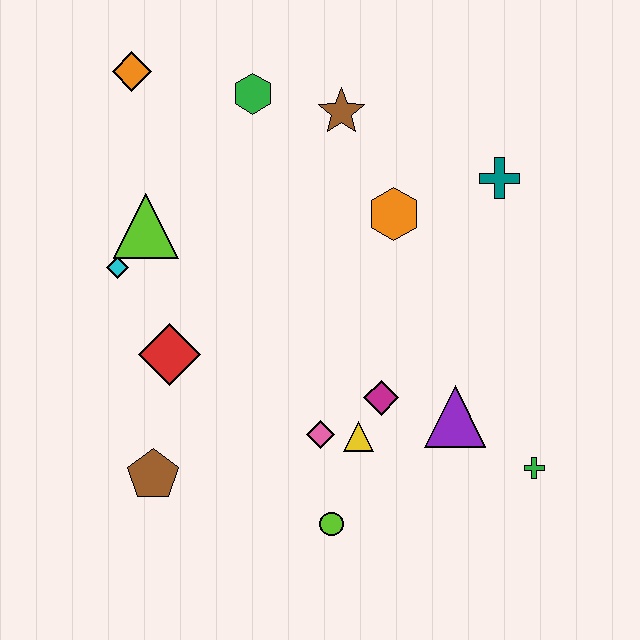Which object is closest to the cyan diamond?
The lime triangle is closest to the cyan diamond.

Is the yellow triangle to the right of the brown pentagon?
Yes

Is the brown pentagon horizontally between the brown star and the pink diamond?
No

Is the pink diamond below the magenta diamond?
Yes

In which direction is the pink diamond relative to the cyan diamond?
The pink diamond is to the right of the cyan diamond.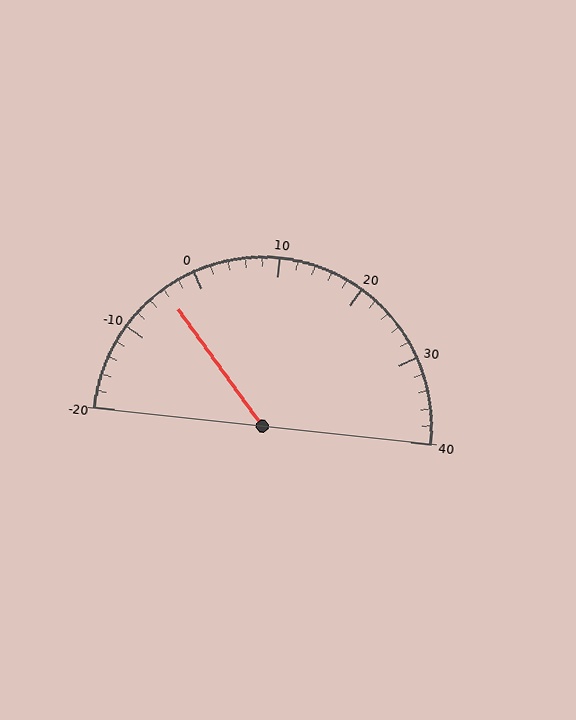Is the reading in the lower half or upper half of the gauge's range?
The reading is in the lower half of the range (-20 to 40).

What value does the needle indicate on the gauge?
The needle indicates approximately -4.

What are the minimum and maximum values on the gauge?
The gauge ranges from -20 to 40.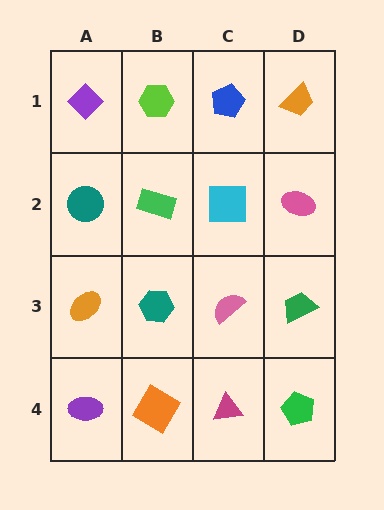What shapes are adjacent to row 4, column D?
A green trapezoid (row 3, column D), a magenta triangle (row 4, column C).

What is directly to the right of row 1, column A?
A lime hexagon.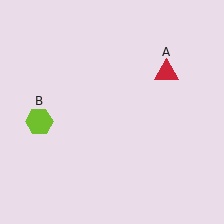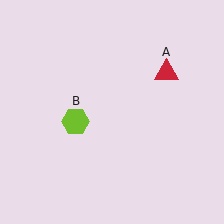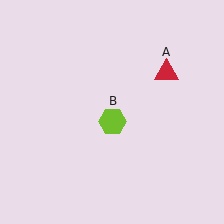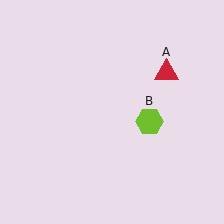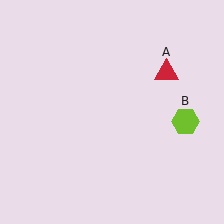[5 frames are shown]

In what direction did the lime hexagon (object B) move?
The lime hexagon (object B) moved right.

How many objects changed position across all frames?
1 object changed position: lime hexagon (object B).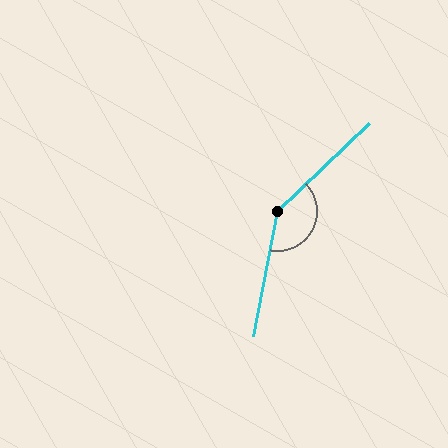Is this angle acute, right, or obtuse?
It is obtuse.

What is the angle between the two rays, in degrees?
Approximately 144 degrees.